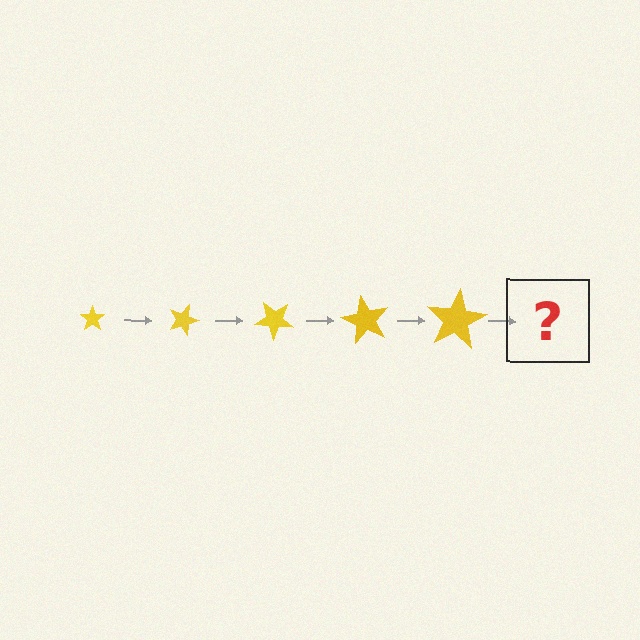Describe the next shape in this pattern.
It should be a star, larger than the previous one and rotated 100 degrees from the start.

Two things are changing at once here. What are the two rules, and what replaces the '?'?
The two rules are that the star grows larger each step and it rotates 20 degrees each step. The '?' should be a star, larger than the previous one and rotated 100 degrees from the start.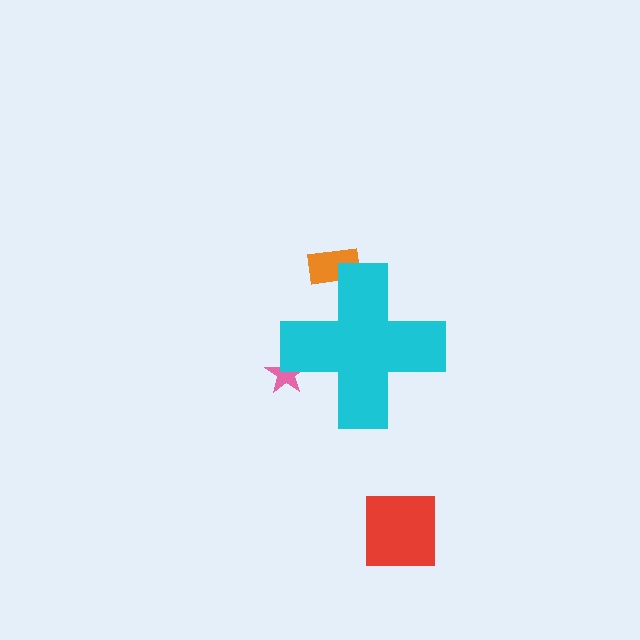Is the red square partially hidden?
No, the red square is fully visible.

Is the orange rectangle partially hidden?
Yes, the orange rectangle is partially hidden behind the cyan cross.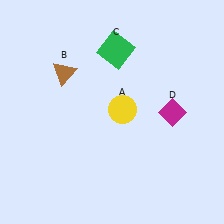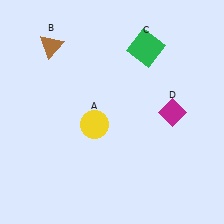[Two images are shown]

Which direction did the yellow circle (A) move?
The yellow circle (A) moved left.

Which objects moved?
The objects that moved are: the yellow circle (A), the brown triangle (B), the green square (C).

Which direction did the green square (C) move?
The green square (C) moved right.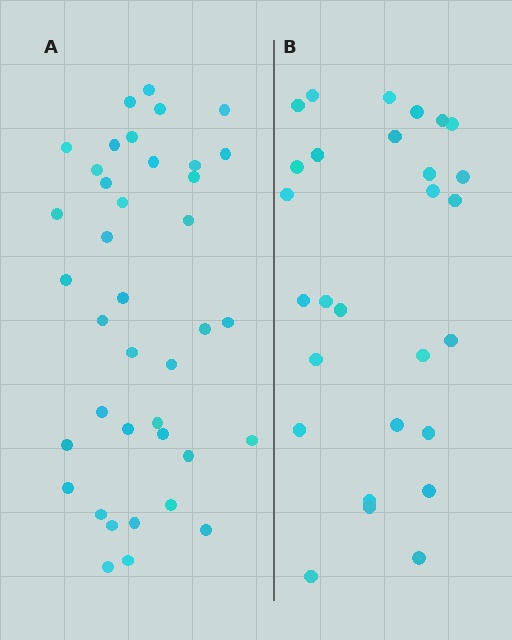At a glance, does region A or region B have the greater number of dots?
Region A (the left region) has more dots.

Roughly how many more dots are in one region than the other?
Region A has roughly 12 or so more dots than region B.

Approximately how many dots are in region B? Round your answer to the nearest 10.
About 30 dots. (The exact count is 28, which rounds to 30.)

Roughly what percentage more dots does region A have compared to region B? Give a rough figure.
About 40% more.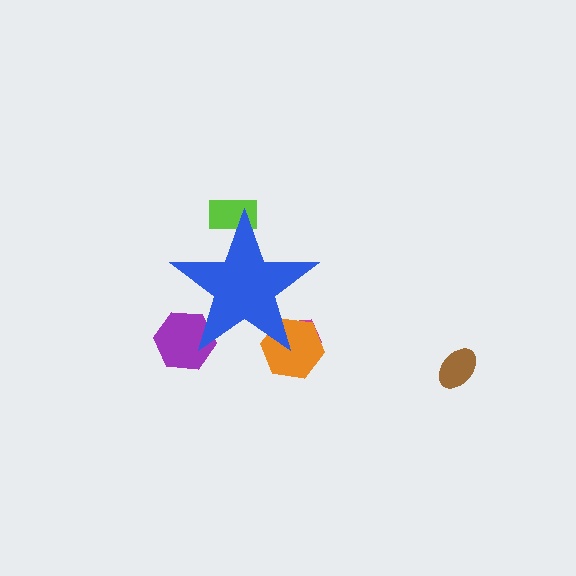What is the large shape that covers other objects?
A blue star.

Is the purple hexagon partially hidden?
Yes, the purple hexagon is partially hidden behind the blue star.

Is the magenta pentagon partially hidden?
Yes, the magenta pentagon is partially hidden behind the blue star.